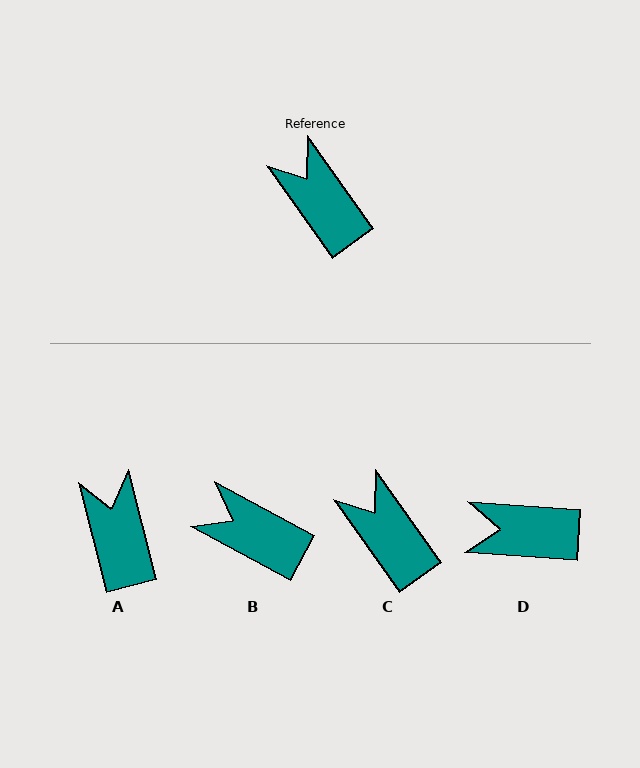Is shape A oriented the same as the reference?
No, it is off by about 22 degrees.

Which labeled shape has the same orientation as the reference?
C.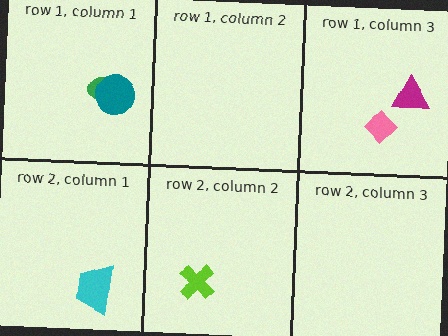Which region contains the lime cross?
The row 2, column 2 region.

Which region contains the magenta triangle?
The row 1, column 3 region.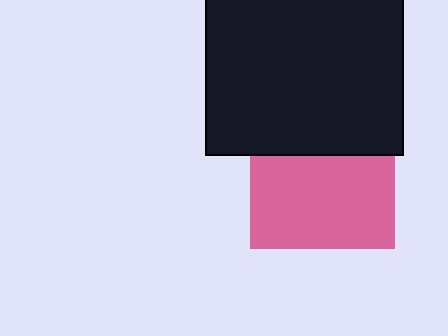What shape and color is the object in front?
The object in front is a black square.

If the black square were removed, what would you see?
You would see the complete pink square.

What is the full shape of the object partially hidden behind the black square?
The partially hidden object is a pink square.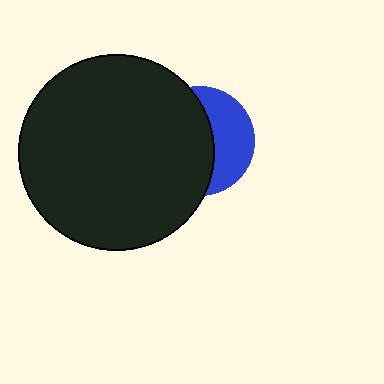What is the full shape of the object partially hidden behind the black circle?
The partially hidden object is a blue circle.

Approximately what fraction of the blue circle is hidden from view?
Roughly 60% of the blue circle is hidden behind the black circle.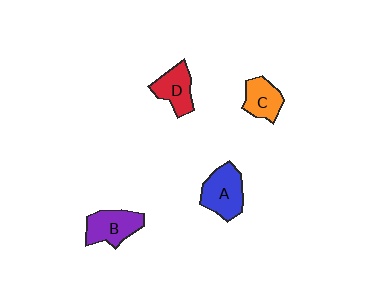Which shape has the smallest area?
Shape C (orange).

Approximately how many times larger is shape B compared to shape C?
Approximately 1.3 times.